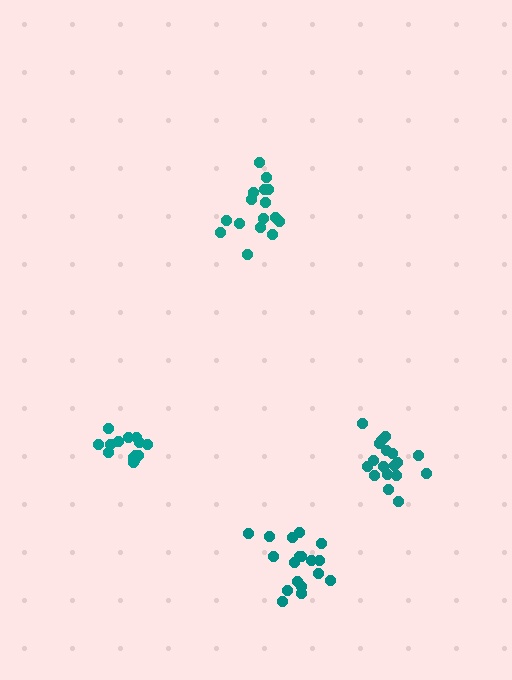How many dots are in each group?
Group 1: 18 dots, Group 2: 16 dots, Group 3: 14 dots, Group 4: 18 dots (66 total).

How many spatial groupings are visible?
There are 4 spatial groupings.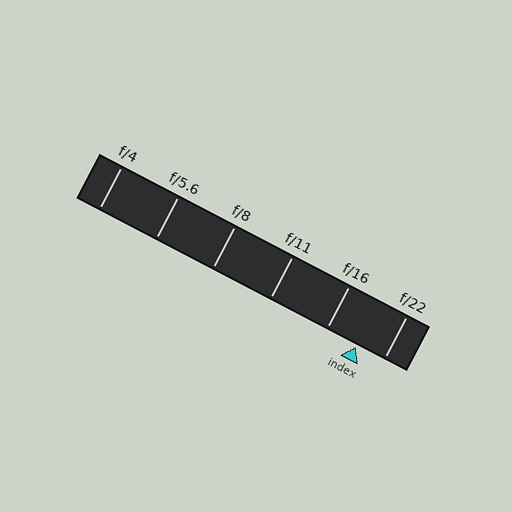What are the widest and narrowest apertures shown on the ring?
The widest aperture shown is f/4 and the narrowest is f/22.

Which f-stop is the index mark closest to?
The index mark is closest to f/22.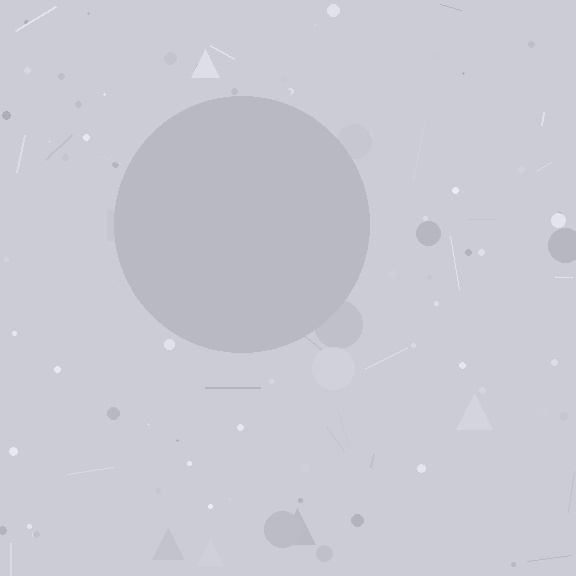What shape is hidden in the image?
A circle is hidden in the image.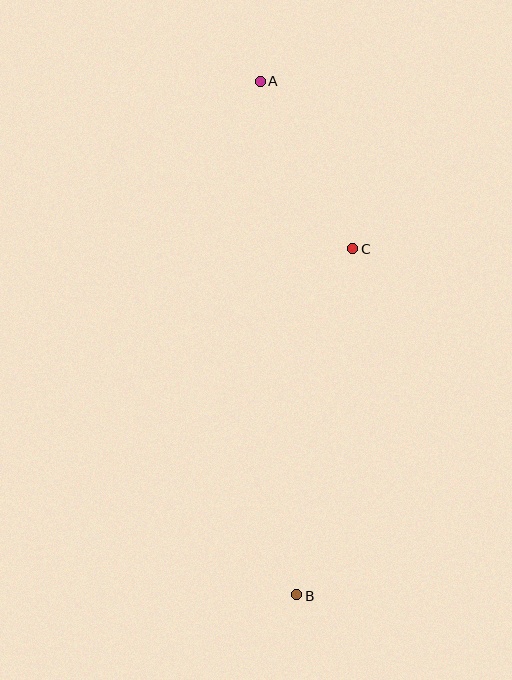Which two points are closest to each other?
Points A and C are closest to each other.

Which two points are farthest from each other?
Points A and B are farthest from each other.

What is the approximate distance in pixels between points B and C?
The distance between B and C is approximately 351 pixels.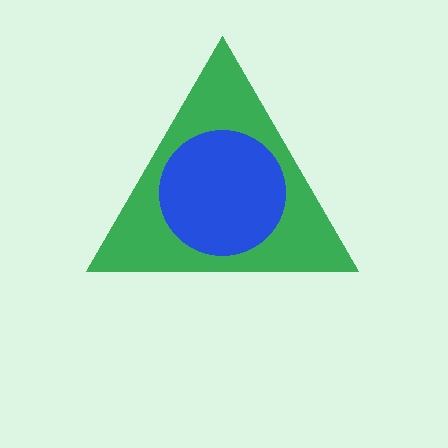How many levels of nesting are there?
2.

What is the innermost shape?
The blue circle.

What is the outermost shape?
The green triangle.